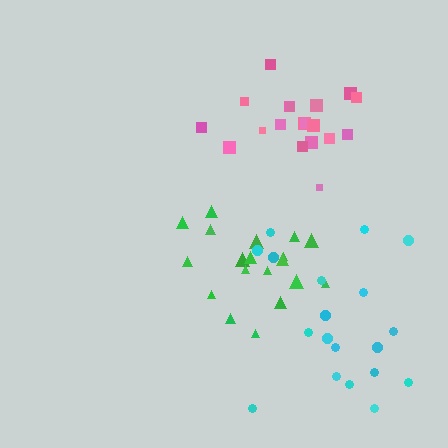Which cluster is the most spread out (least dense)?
Cyan.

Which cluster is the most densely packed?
Pink.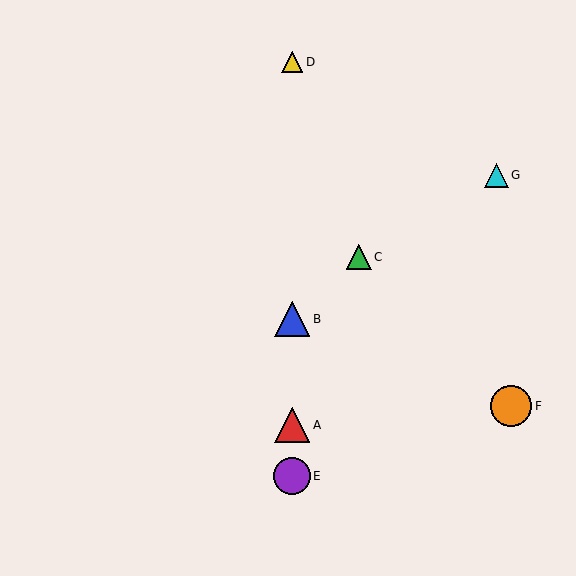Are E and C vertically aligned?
No, E is at x≈292 and C is at x≈359.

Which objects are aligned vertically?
Objects A, B, D, E are aligned vertically.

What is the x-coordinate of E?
Object E is at x≈292.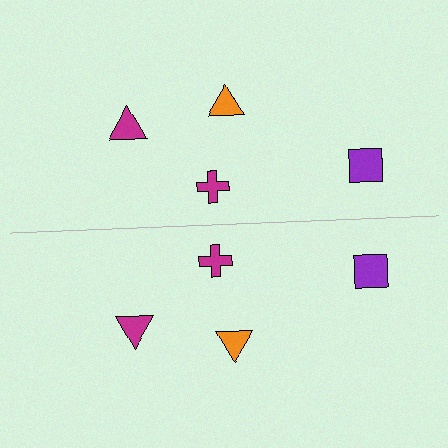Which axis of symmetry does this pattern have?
The pattern has a horizontal axis of symmetry running through the center of the image.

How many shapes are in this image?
There are 8 shapes in this image.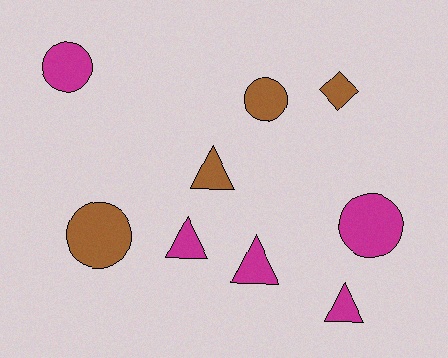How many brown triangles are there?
There is 1 brown triangle.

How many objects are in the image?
There are 9 objects.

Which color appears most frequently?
Magenta, with 5 objects.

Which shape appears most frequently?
Circle, with 4 objects.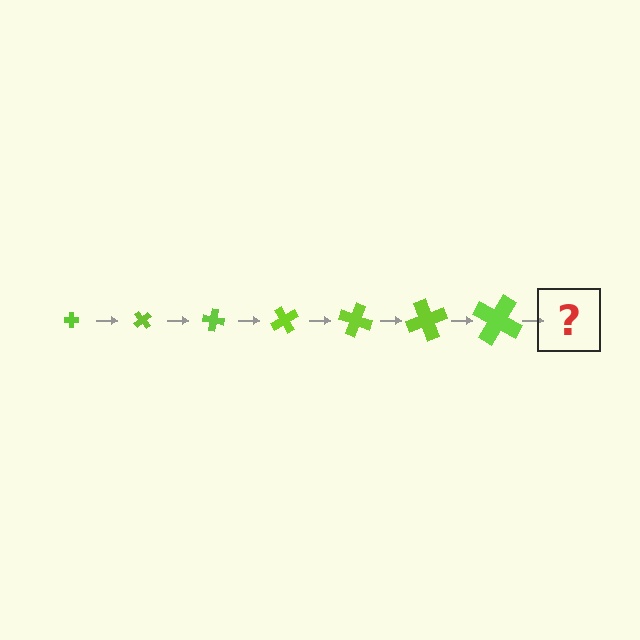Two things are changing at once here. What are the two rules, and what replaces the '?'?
The two rules are that the cross grows larger each step and it rotates 50 degrees each step. The '?' should be a cross, larger than the previous one and rotated 350 degrees from the start.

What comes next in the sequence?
The next element should be a cross, larger than the previous one and rotated 350 degrees from the start.